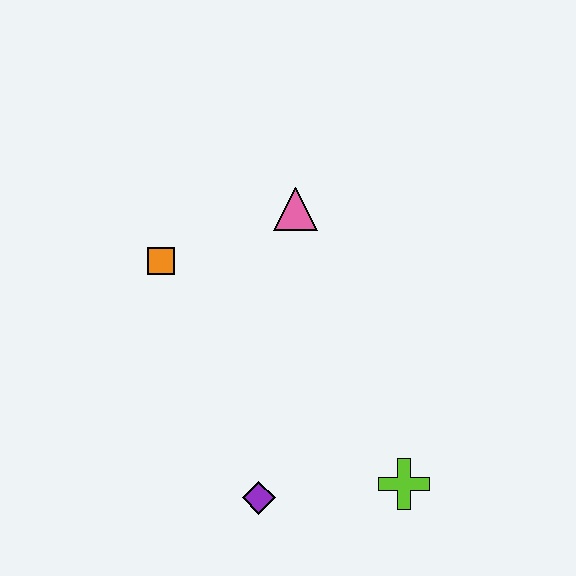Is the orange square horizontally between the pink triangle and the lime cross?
No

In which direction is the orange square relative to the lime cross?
The orange square is to the left of the lime cross.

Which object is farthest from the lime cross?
The orange square is farthest from the lime cross.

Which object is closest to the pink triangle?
The orange square is closest to the pink triangle.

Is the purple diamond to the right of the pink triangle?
No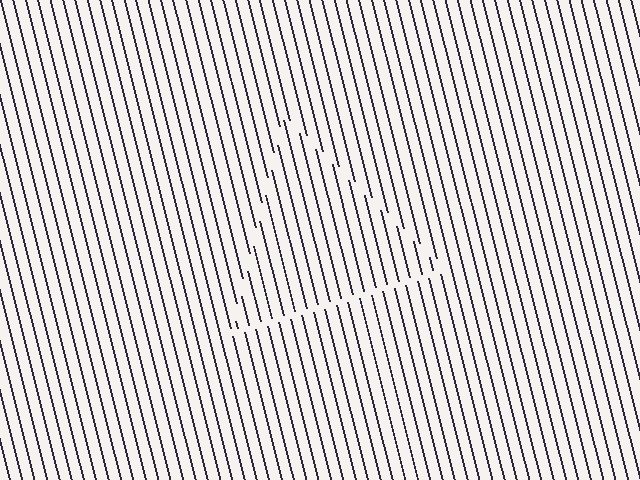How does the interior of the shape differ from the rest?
The interior of the shape contains the same grating, shifted by half a period — the contour is defined by the phase discontinuity where line-ends from the inner and outer gratings abut.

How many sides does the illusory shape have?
3 sides — the line-ends trace a triangle.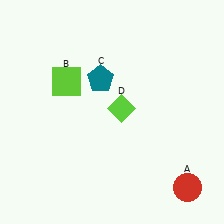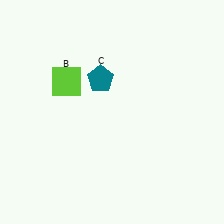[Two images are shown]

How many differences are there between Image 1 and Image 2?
There are 2 differences between the two images.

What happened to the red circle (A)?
The red circle (A) was removed in Image 2. It was in the bottom-right area of Image 1.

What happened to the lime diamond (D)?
The lime diamond (D) was removed in Image 2. It was in the top-right area of Image 1.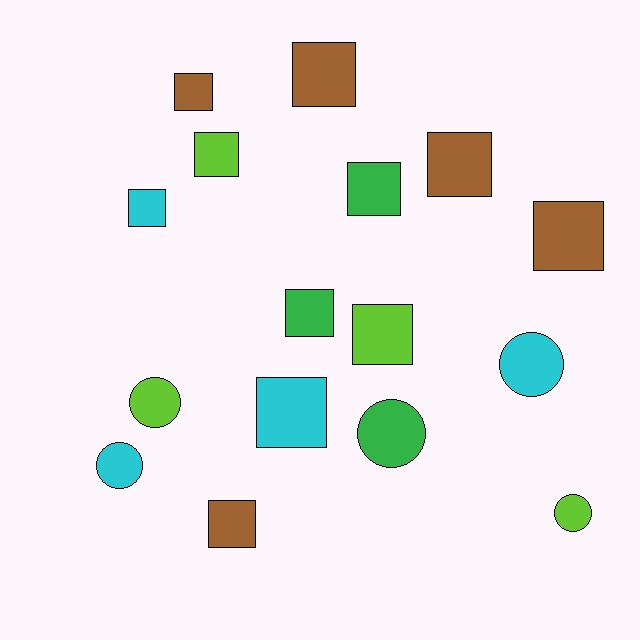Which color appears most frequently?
Brown, with 5 objects.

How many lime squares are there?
There are 2 lime squares.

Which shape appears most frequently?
Square, with 11 objects.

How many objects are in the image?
There are 16 objects.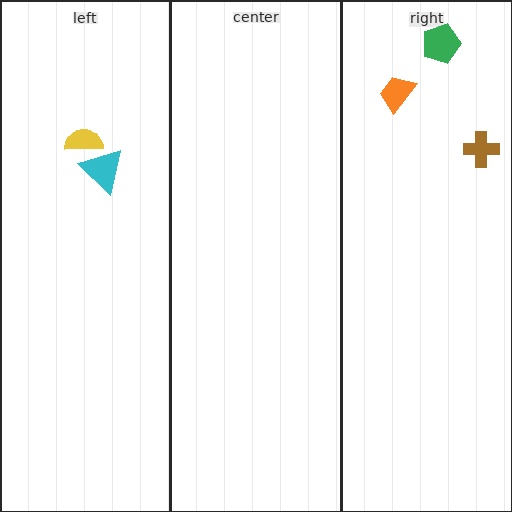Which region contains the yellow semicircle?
The left region.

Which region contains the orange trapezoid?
The right region.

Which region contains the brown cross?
The right region.